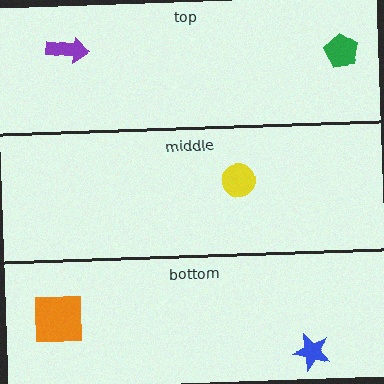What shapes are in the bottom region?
The orange square, the blue star.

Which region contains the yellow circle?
The middle region.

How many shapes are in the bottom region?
2.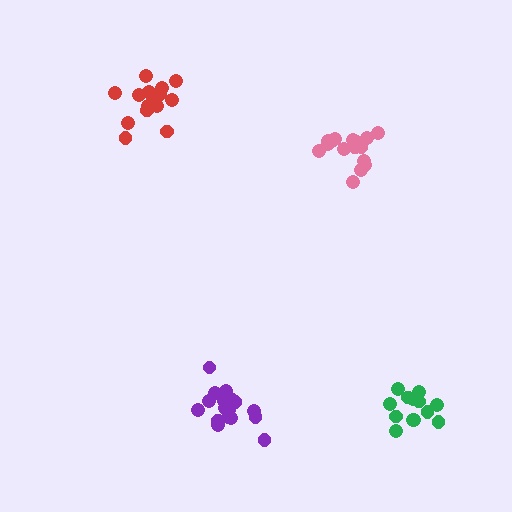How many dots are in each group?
Group 1: 17 dots, Group 2: 17 dots, Group 3: 13 dots, Group 4: 15 dots (62 total).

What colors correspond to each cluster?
The clusters are colored: purple, pink, green, red.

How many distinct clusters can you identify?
There are 4 distinct clusters.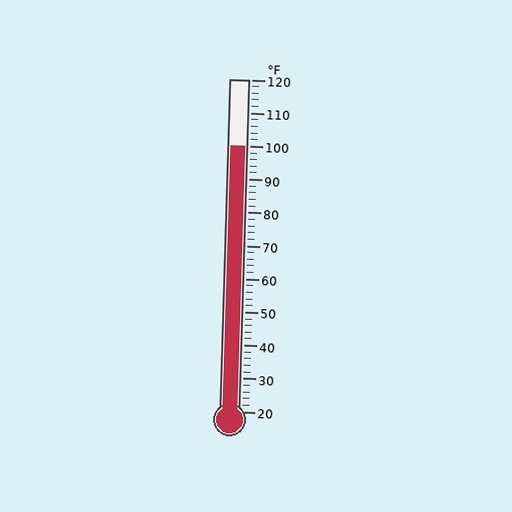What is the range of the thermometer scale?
The thermometer scale ranges from 20°F to 120°F.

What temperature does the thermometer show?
The thermometer shows approximately 100°F.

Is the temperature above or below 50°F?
The temperature is above 50°F.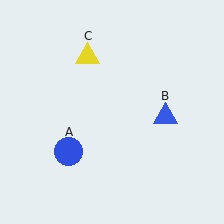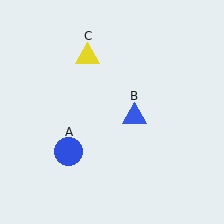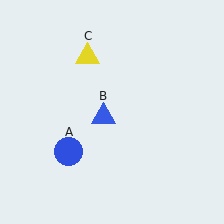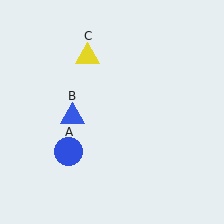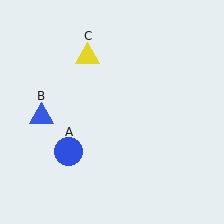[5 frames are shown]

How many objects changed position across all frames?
1 object changed position: blue triangle (object B).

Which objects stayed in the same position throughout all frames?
Blue circle (object A) and yellow triangle (object C) remained stationary.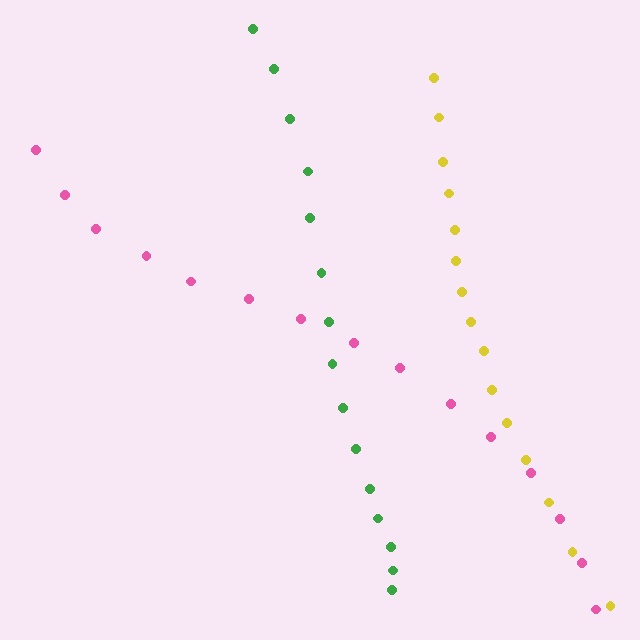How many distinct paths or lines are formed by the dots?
There are 3 distinct paths.